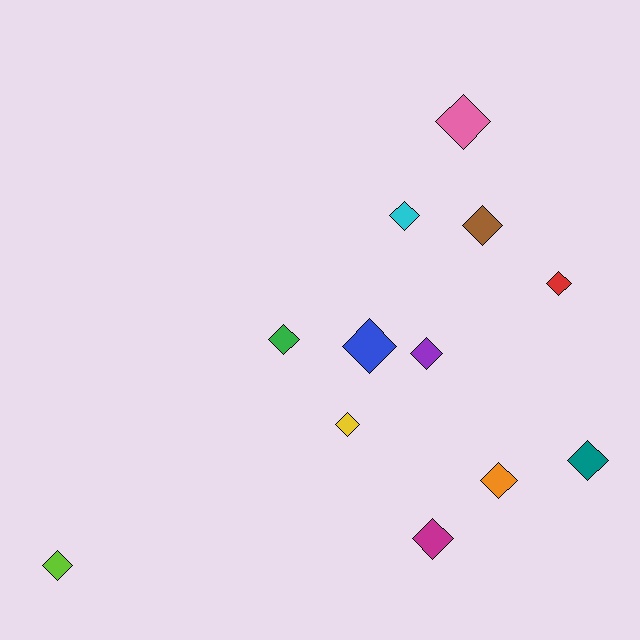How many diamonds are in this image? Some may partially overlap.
There are 12 diamonds.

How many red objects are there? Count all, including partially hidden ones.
There is 1 red object.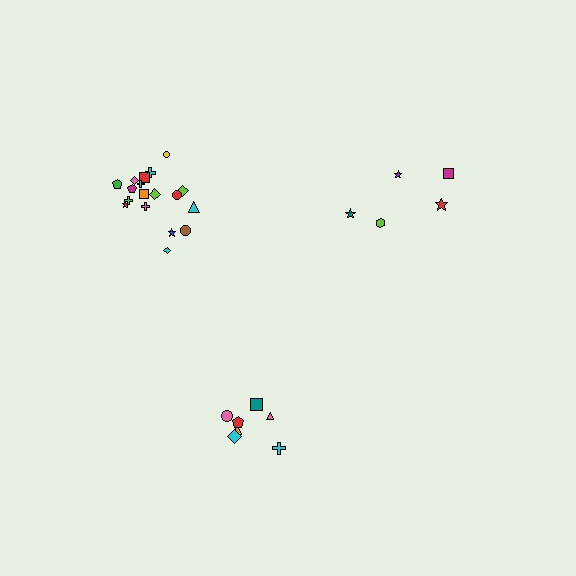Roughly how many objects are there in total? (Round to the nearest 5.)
Roughly 30 objects in total.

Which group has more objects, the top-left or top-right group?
The top-left group.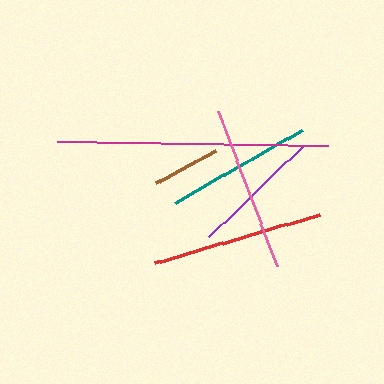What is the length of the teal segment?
The teal segment is approximately 146 pixels long.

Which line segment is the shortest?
The brown line is the shortest at approximately 68 pixels.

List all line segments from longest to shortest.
From longest to shortest: magenta, red, pink, teal, purple, brown.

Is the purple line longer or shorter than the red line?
The red line is longer than the purple line.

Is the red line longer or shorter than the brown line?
The red line is longer than the brown line.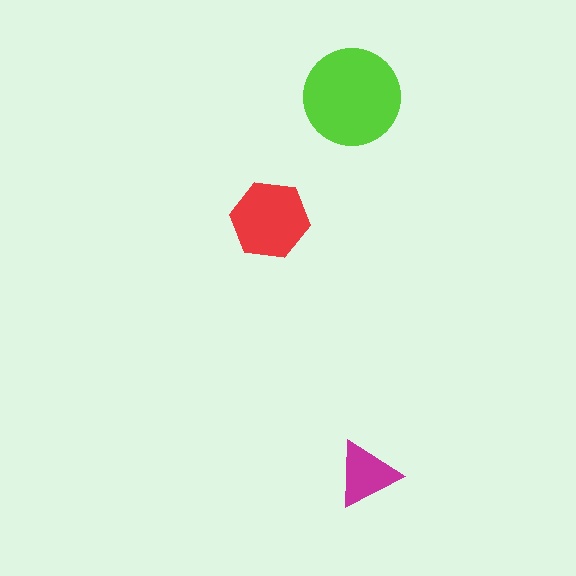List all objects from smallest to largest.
The magenta triangle, the red hexagon, the lime circle.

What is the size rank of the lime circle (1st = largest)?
1st.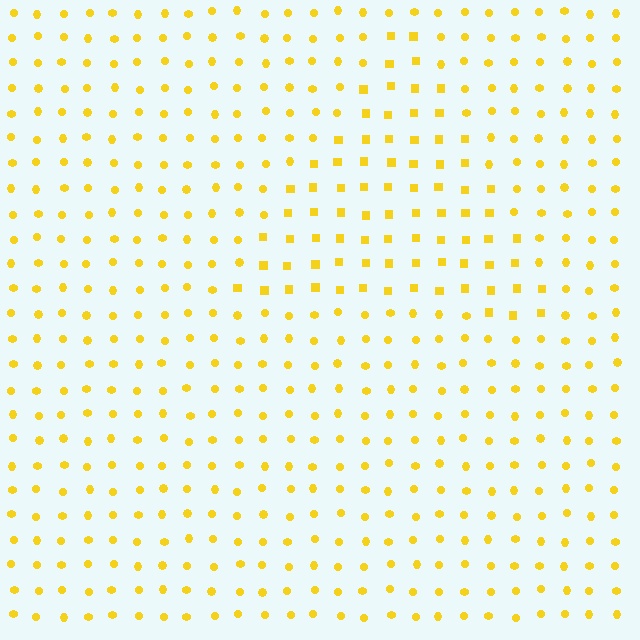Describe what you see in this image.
The image is filled with small yellow elements arranged in a uniform grid. A triangle-shaped region contains squares, while the surrounding area contains circles. The boundary is defined purely by the change in element shape.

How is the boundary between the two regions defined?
The boundary is defined by a change in element shape: squares inside vs. circles outside. All elements share the same color and spacing.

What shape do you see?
I see a triangle.